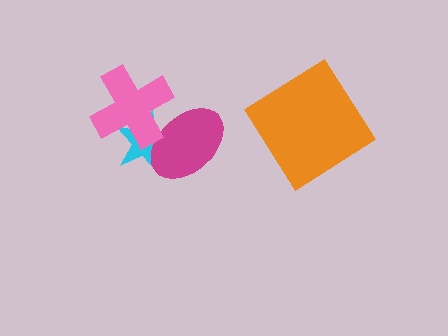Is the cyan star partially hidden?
Yes, it is partially covered by another shape.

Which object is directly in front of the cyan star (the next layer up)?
The magenta ellipse is directly in front of the cyan star.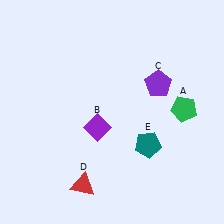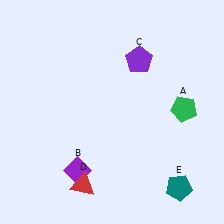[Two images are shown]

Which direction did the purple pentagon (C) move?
The purple pentagon (C) moved up.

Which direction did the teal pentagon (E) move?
The teal pentagon (E) moved down.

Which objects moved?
The objects that moved are: the purple diamond (B), the purple pentagon (C), the teal pentagon (E).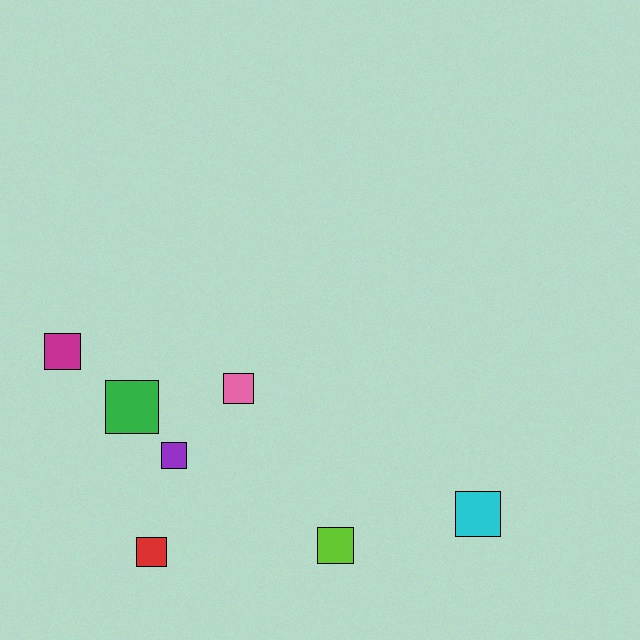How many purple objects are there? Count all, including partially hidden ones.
There is 1 purple object.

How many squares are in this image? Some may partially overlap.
There are 7 squares.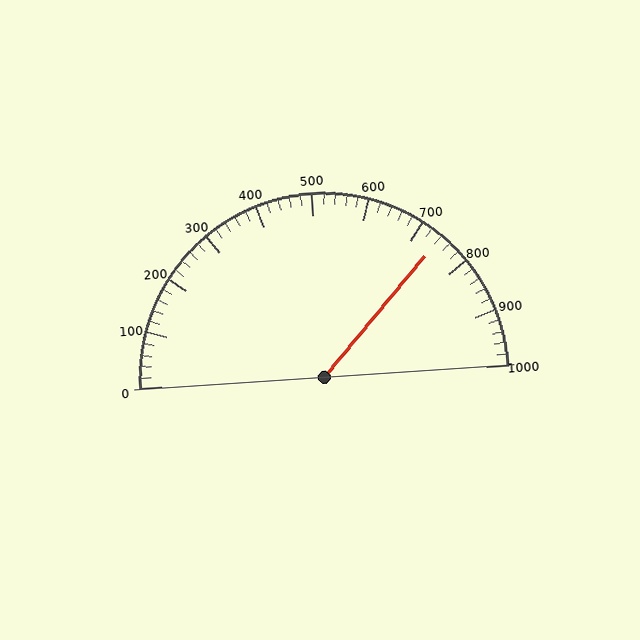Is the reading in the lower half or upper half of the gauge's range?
The reading is in the upper half of the range (0 to 1000).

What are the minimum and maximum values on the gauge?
The gauge ranges from 0 to 1000.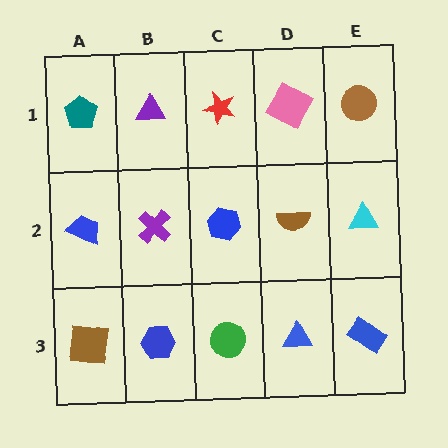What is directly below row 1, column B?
A purple cross.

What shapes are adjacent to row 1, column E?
A cyan triangle (row 2, column E), a pink square (row 1, column D).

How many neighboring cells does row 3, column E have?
2.